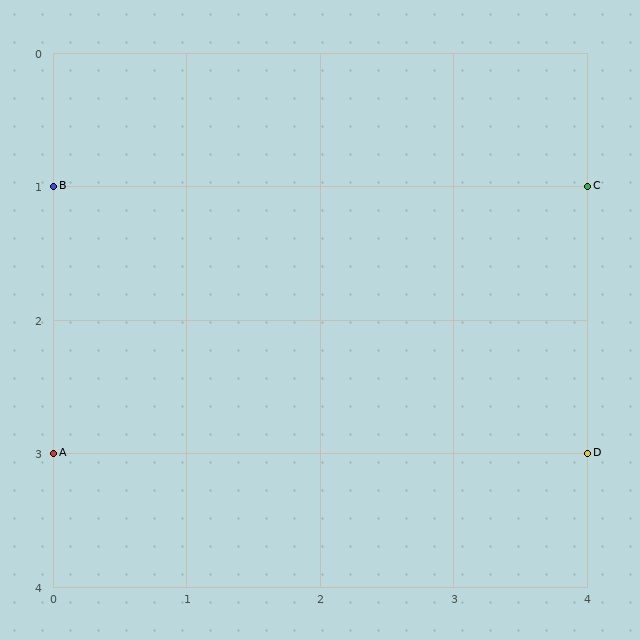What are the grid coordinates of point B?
Point B is at grid coordinates (0, 1).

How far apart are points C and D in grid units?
Points C and D are 2 rows apart.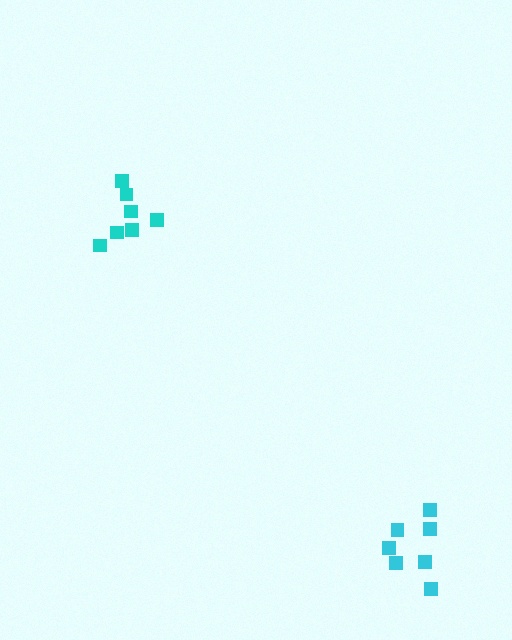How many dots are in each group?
Group 1: 7 dots, Group 2: 7 dots (14 total).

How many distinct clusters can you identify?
There are 2 distinct clusters.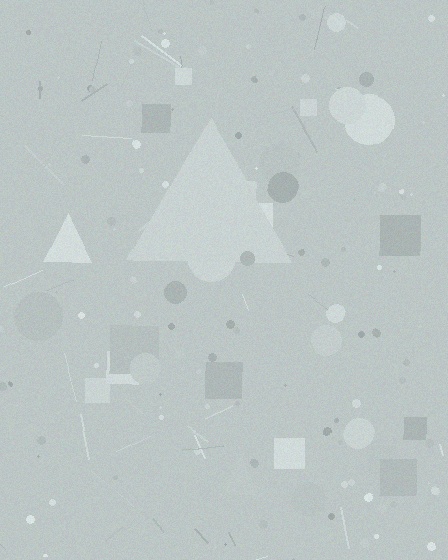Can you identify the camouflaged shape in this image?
The camouflaged shape is a triangle.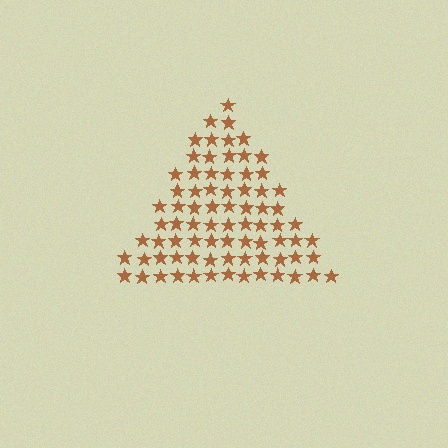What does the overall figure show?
The overall figure shows a triangle.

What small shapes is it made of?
It is made of small stars.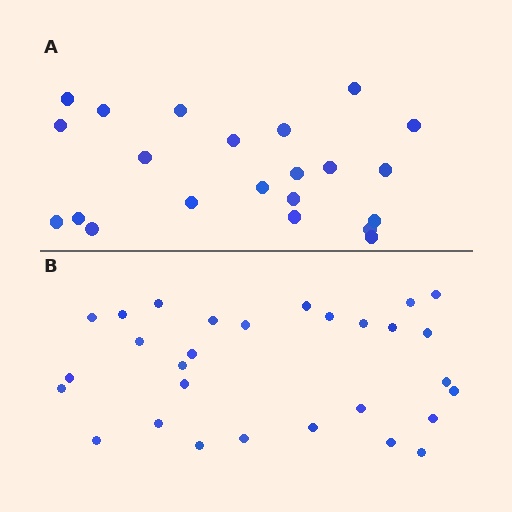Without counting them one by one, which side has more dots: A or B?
Region B (the bottom region) has more dots.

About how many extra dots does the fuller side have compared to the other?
Region B has roughly 8 or so more dots than region A.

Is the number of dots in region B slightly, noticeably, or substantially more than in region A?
Region B has noticeably more, but not dramatically so. The ratio is roughly 1.3 to 1.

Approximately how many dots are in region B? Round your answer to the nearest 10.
About 30 dots. (The exact count is 29, which rounds to 30.)